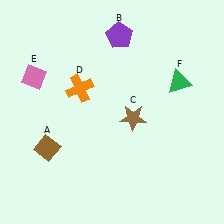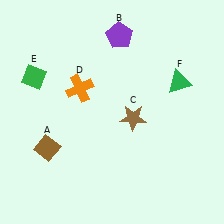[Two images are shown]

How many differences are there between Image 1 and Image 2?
There is 1 difference between the two images.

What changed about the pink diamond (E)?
In Image 1, E is pink. In Image 2, it changed to green.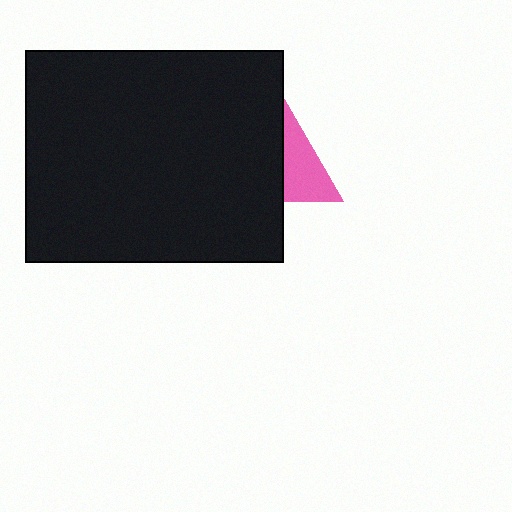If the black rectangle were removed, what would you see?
You would see the complete pink triangle.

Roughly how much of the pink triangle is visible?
About half of it is visible (roughly 45%).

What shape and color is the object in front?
The object in front is a black rectangle.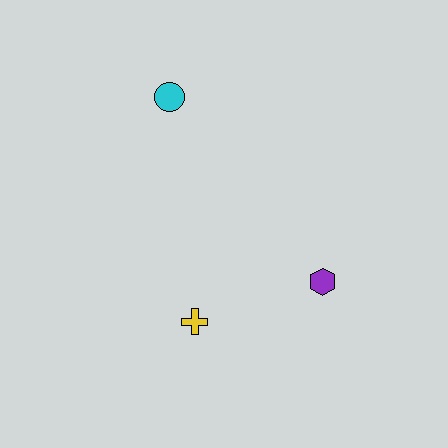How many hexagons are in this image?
There is 1 hexagon.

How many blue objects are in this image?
There are no blue objects.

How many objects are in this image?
There are 3 objects.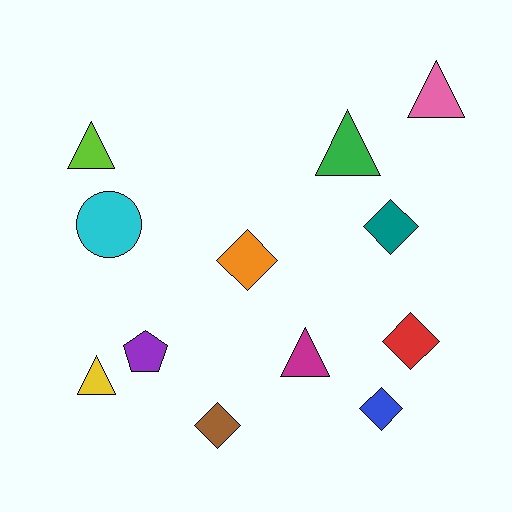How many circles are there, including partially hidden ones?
There is 1 circle.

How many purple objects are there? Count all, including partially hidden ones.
There is 1 purple object.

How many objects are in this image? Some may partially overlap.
There are 12 objects.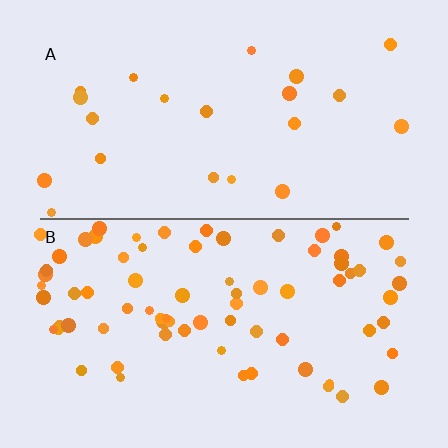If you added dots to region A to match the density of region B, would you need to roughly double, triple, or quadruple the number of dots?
Approximately quadruple.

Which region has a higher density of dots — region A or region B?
B (the bottom).